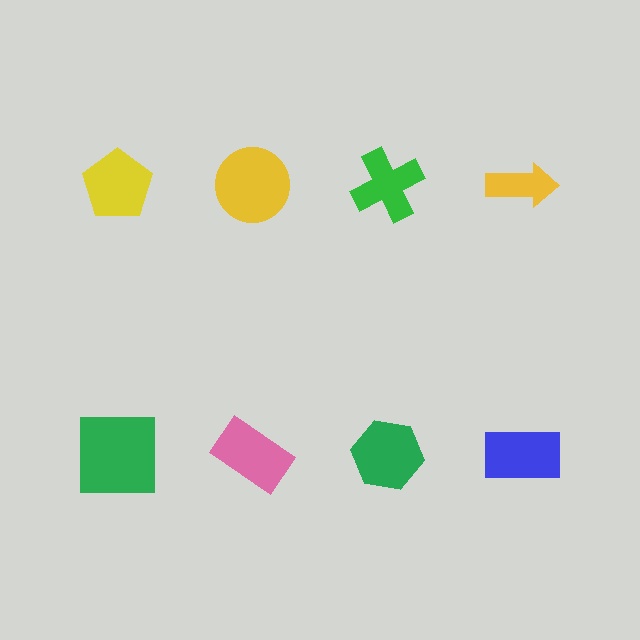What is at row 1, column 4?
A yellow arrow.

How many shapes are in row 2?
4 shapes.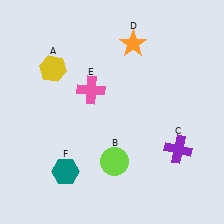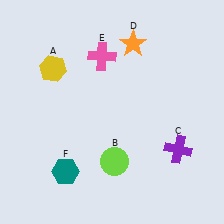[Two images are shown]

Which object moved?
The pink cross (E) moved up.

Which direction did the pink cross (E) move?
The pink cross (E) moved up.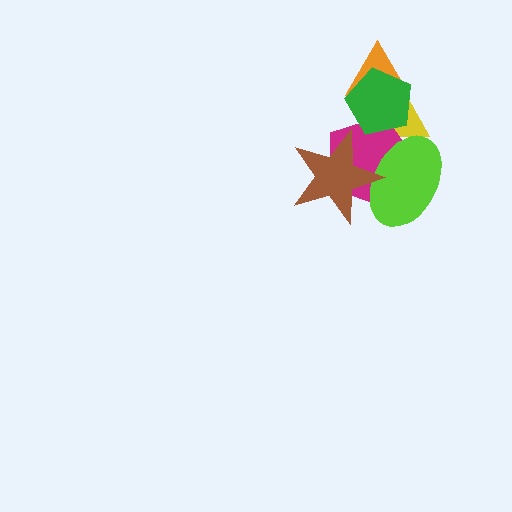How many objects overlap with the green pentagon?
3 objects overlap with the green pentagon.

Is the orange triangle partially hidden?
Yes, it is partially covered by another shape.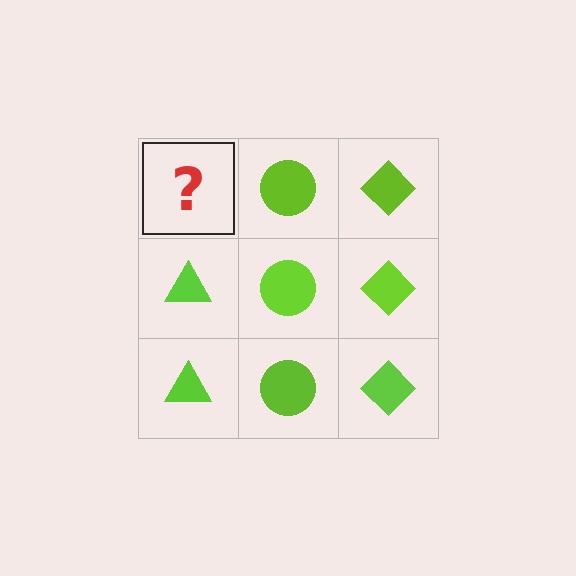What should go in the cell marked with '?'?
The missing cell should contain a lime triangle.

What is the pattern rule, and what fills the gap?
The rule is that each column has a consistent shape. The gap should be filled with a lime triangle.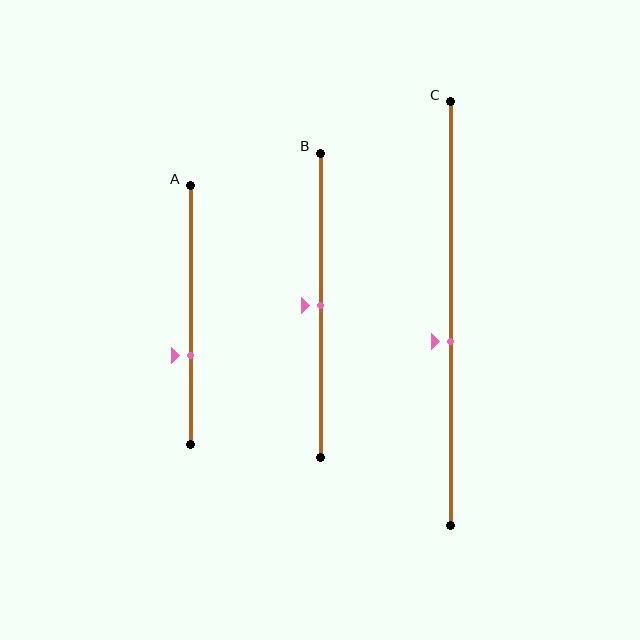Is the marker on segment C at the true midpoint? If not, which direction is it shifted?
No, the marker on segment C is shifted downward by about 6% of the segment length.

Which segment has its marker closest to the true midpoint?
Segment B has its marker closest to the true midpoint.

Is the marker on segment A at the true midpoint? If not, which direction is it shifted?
No, the marker on segment A is shifted downward by about 16% of the segment length.